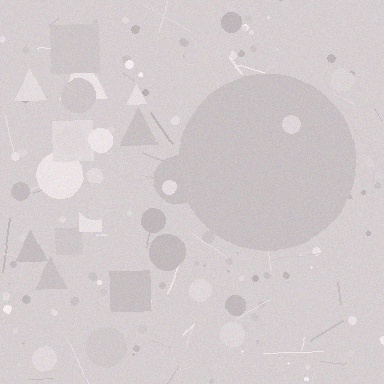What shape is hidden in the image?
A circle is hidden in the image.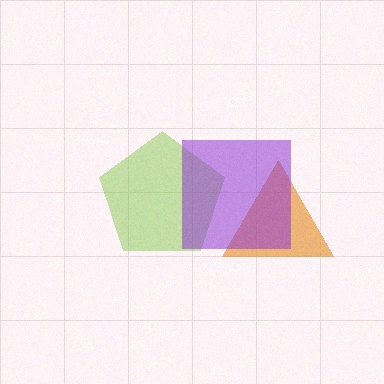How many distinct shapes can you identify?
There are 3 distinct shapes: an orange triangle, a lime pentagon, a purple square.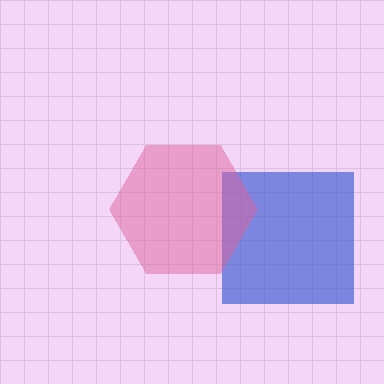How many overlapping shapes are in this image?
There are 2 overlapping shapes in the image.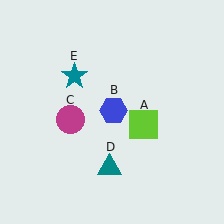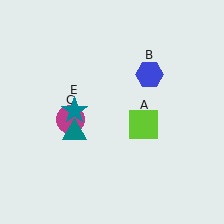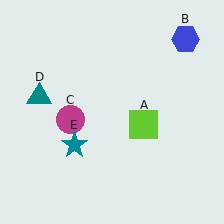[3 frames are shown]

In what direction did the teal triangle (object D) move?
The teal triangle (object D) moved up and to the left.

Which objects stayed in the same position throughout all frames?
Lime square (object A) and magenta circle (object C) remained stationary.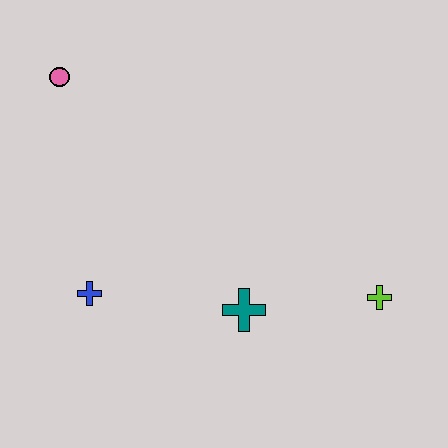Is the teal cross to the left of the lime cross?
Yes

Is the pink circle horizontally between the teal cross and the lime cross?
No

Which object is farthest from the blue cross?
The lime cross is farthest from the blue cross.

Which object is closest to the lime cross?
The teal cross is closest to the lime cross.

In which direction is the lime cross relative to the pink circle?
The lime cross is to the right of the pink circle.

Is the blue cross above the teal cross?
Yes